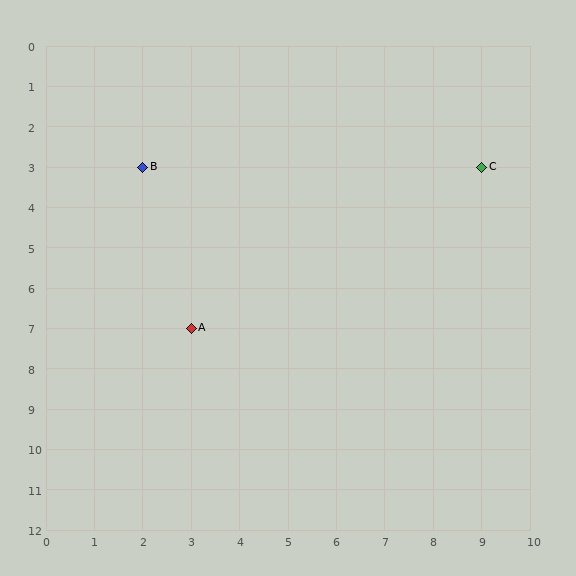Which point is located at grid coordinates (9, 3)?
Point C is at (9, 3).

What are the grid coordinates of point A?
Point A is at grid coordinates (3, 7).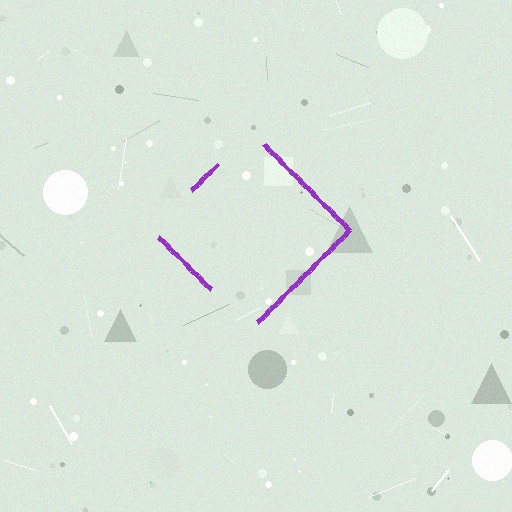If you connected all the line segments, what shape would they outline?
They would outline a diamond.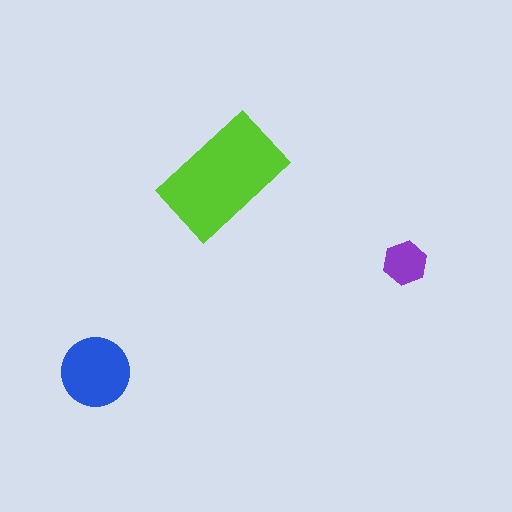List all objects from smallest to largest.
The purple hexagon, the blue circle, the lime rectangle.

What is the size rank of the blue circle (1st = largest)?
2nd.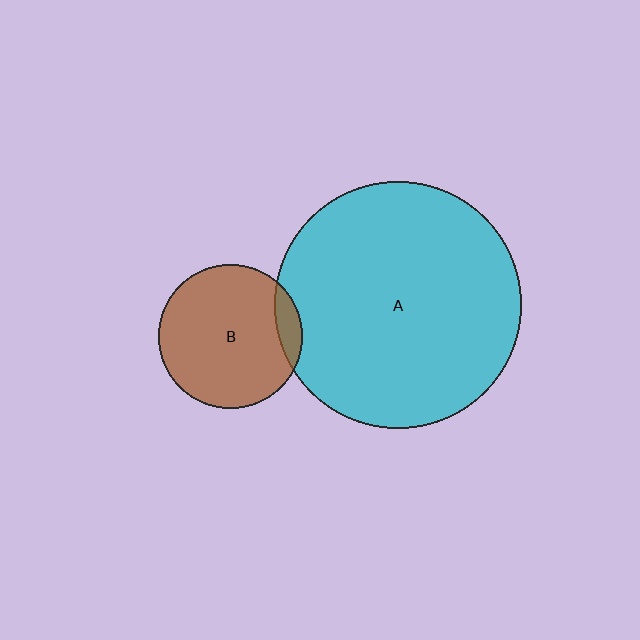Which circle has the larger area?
Circle A (cyan).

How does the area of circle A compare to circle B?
Approximately 3.0 times.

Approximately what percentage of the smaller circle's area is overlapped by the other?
Approximately 10%.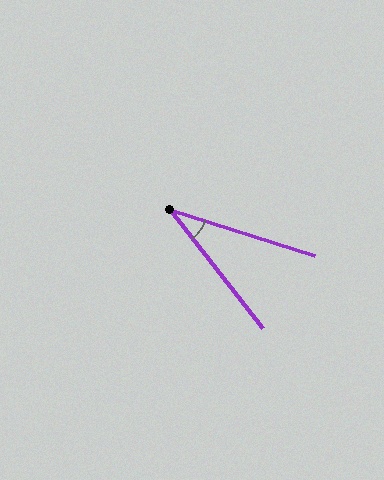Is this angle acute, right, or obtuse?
It is acute.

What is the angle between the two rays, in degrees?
Approximately 34 degrees.